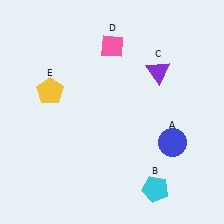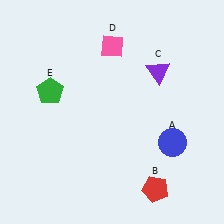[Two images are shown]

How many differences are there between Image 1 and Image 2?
There are 2 differences between the two images.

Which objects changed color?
B changed from cyan to red. E changed from yellow to green.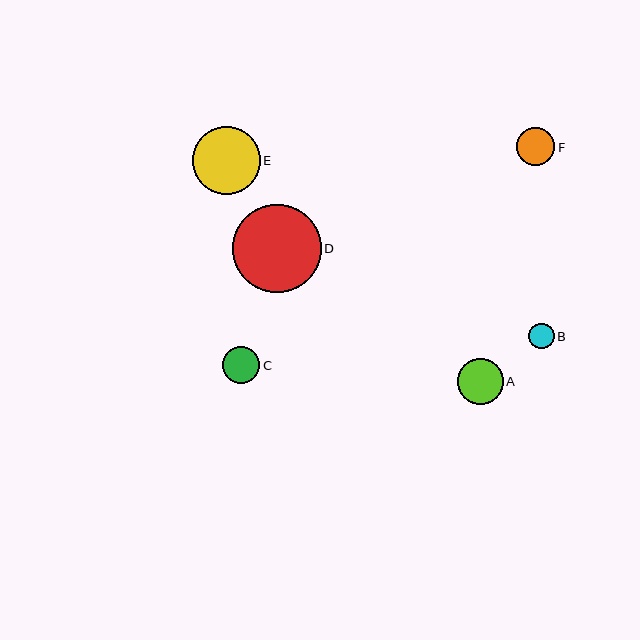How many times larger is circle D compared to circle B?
Circle D is approximately 3.5 times the size of circle B.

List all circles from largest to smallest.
From largest to smallest: D, E, A, F, C, B.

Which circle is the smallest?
Circle B is the smallest with a size of approximately 25 pixels.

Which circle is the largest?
Circle D is the largest with a size of approximately 89 pixels.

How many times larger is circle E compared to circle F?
Circle E is approximately 1.8 times the size of circle F.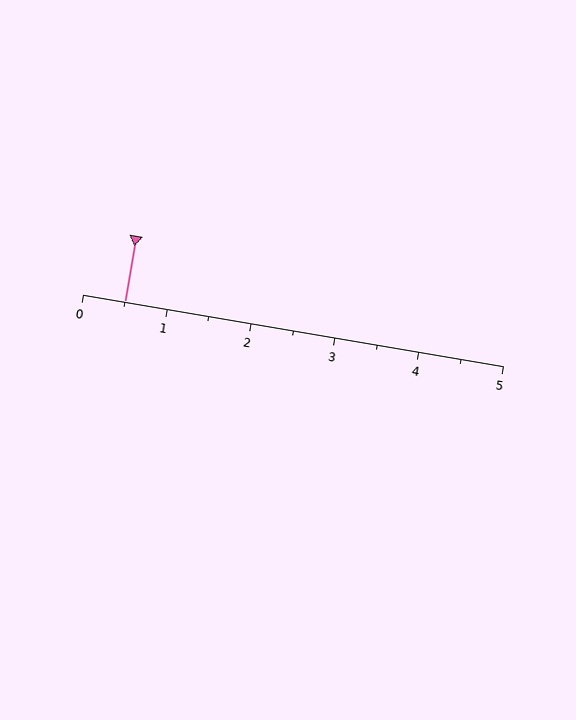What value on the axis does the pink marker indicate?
The marker indicates approximately 0.5.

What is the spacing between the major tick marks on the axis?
The major ticks are spaced 1 apart.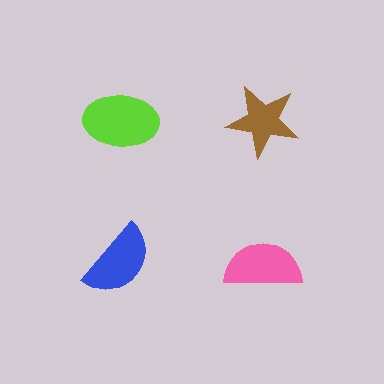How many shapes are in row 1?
2 shapes.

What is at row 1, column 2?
A brown star.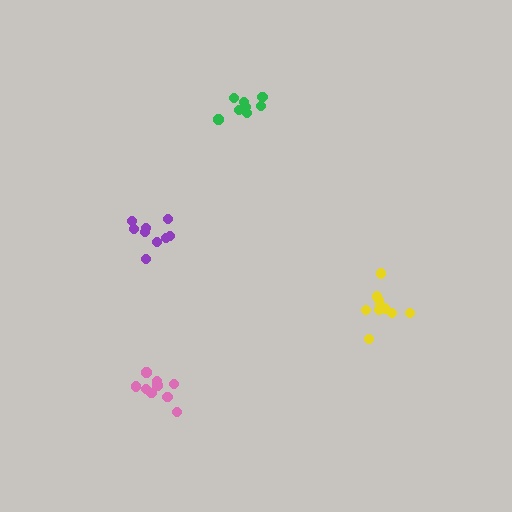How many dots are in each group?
Group 1: 9 dots, Group 2: 10 dots, Group 3: 9 dots, Group 4: 8 dots (36 total).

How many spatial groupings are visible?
There are 4 spatial groupings.